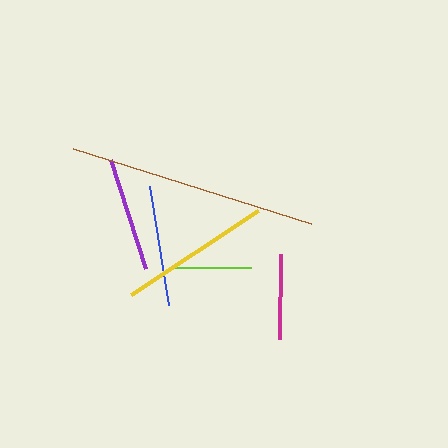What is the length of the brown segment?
The brown segment is approximately 249 pixels long.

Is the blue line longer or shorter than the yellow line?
The yellow line is longer than the blue line.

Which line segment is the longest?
The brown line is the longest at approximately 249 pixels.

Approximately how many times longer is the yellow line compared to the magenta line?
The yellow line is approximately 1.8 times the length of the magenta line.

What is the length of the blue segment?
The blue segment is approximately 121 pixels long.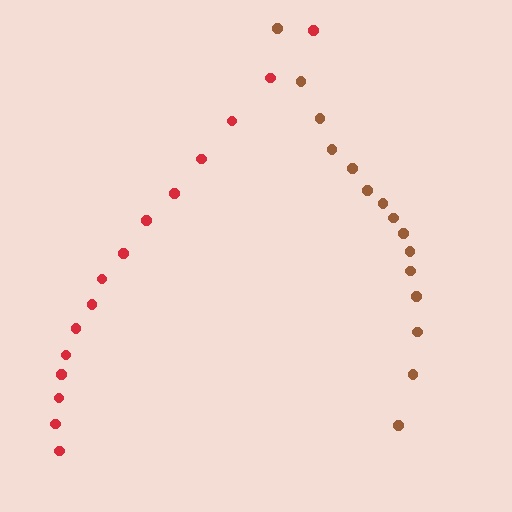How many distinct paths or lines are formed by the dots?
There are 2 distinct paths.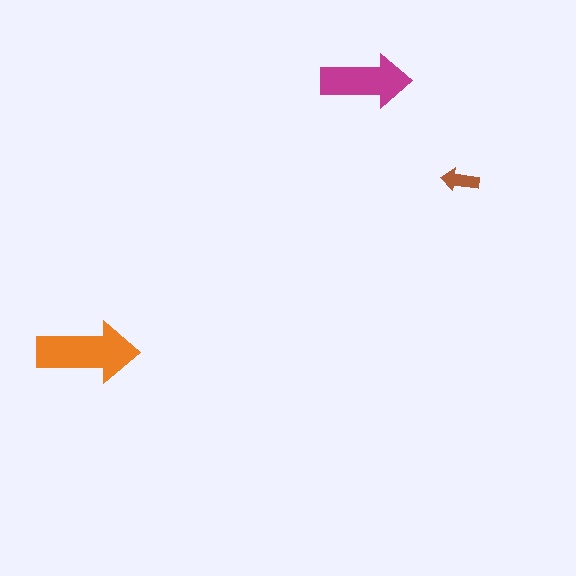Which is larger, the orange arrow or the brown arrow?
The orange one.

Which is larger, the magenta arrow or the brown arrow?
The magenta one.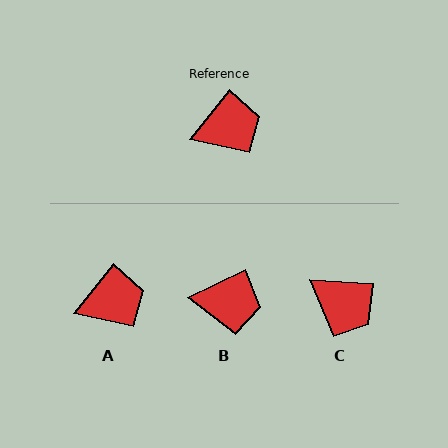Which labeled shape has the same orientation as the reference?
A.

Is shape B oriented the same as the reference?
No, it is off by about 26 degrees.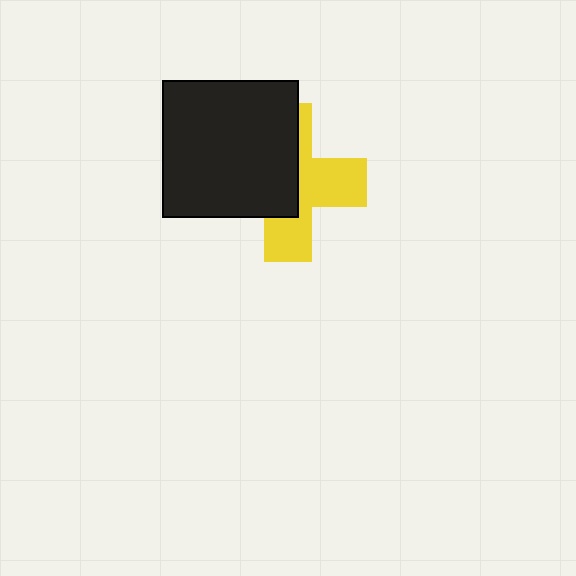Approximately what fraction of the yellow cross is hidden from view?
Roughly 52% of the yellow cross is hidden behind the black square.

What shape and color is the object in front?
The object in front is a black square.